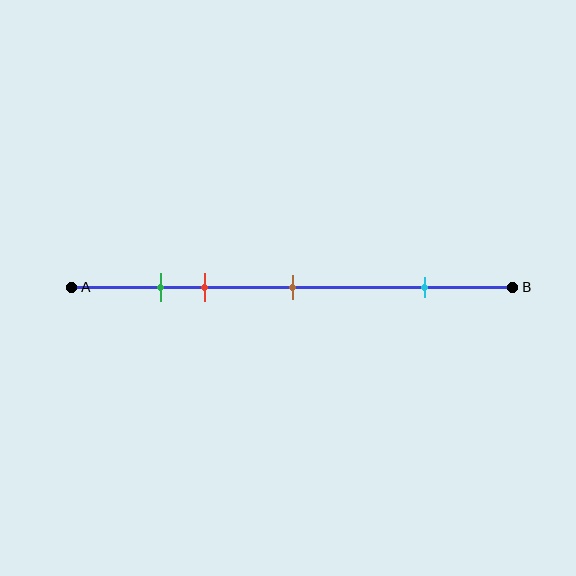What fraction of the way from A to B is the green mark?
The green mark is approximately 20% (0.2) of the way from A to B.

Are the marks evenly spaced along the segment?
No, the marks are not evenly spaced.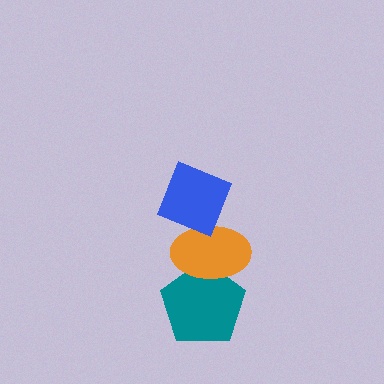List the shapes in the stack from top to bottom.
From top to bottom: the blue diamond, the orange ellipse, the teal pentagon.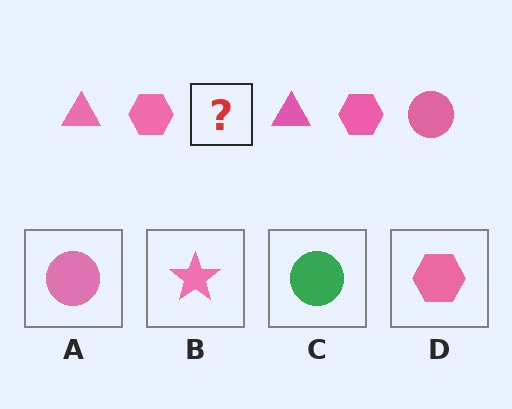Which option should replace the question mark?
Option A.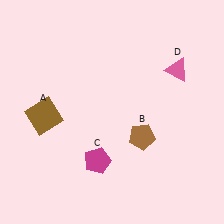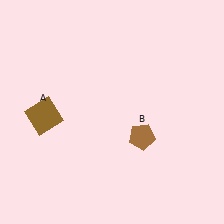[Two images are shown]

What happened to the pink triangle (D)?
The pink triangle (D) was removed in Image 2. It was in the top-right area of Image 1.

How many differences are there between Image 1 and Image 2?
There are 2 differences between the two images.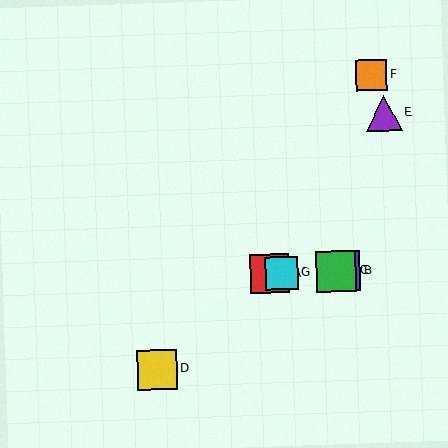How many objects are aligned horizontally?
4 objects (A, B, C, G) are aligned horizontally.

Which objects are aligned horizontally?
Objects A, B, C, G are aligned horizontally.